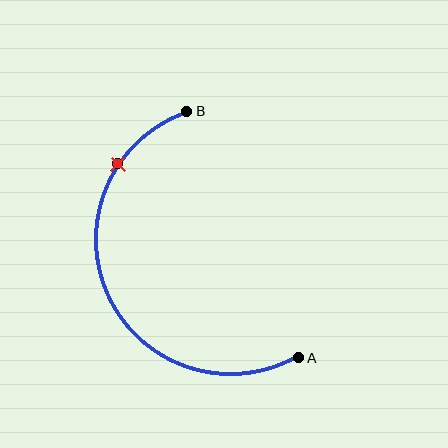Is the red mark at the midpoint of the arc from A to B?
No. The red mark lies on the arc but is closer to endpoint B. The arc midpoint would be at the point on the curve equidistant along the arc from both A and B.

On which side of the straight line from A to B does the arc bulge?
The arc bulges to the left of the straight line connecting A and B.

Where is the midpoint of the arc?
The arc midpoint is the point on the curve farthest from the straight line joining A and B. It sits to the left of that line.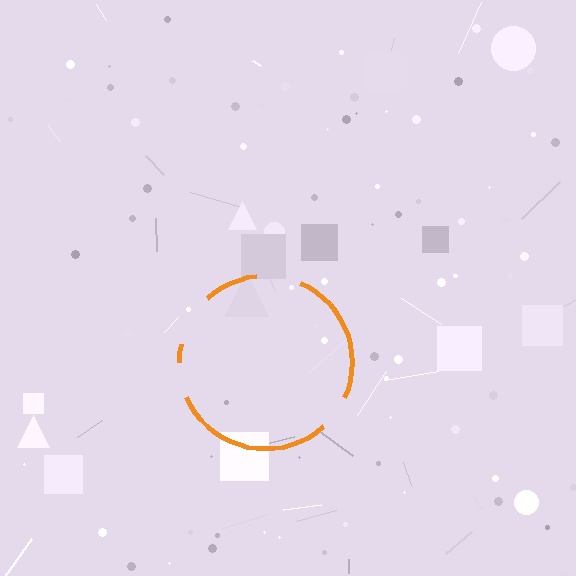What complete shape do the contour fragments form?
The contour fragments form a circle.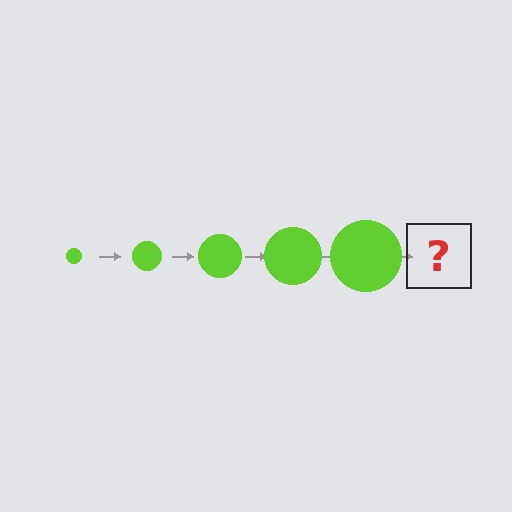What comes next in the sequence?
The next element should be a lime circle, larger than the previous one.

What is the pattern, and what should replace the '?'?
The pattern is that the circle gets progressively larger each step. The '?' should be a lime circle, larger than the previous one.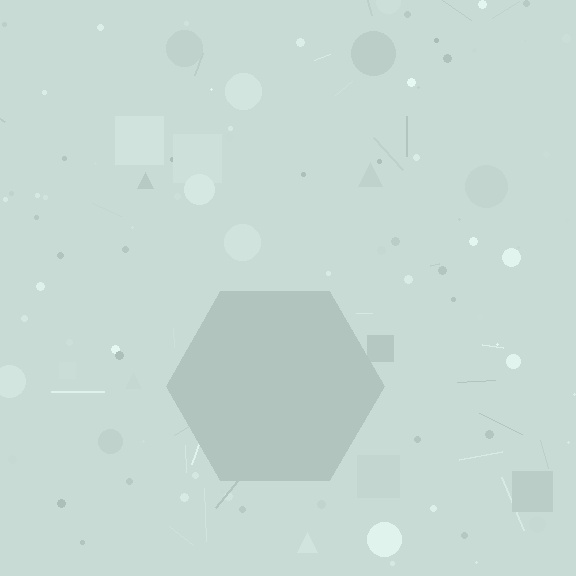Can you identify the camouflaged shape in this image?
The camouflaged shape is a hexagon.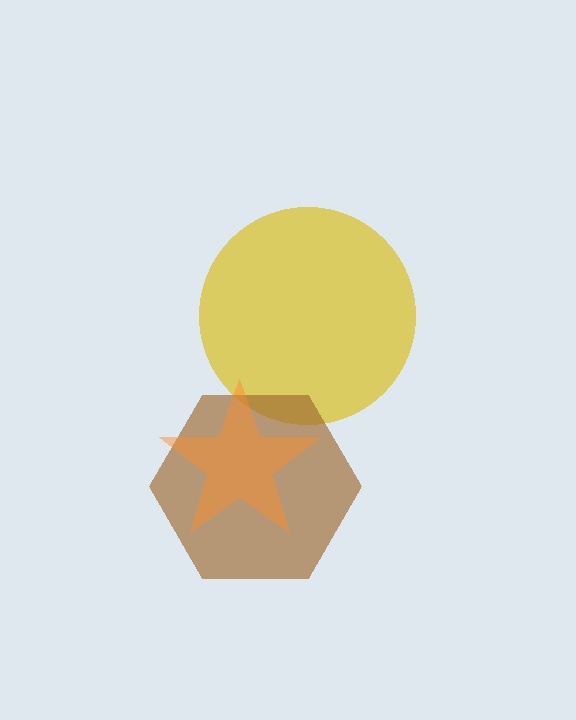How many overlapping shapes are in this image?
There are 3 overlapping shapes in the image.